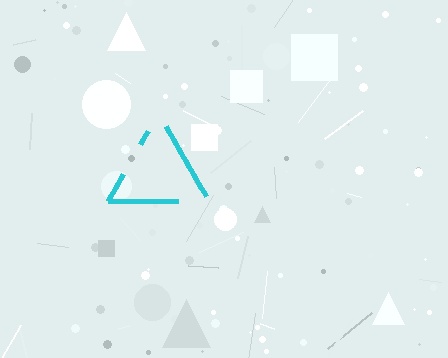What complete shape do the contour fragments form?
The contour fragments form a triangle.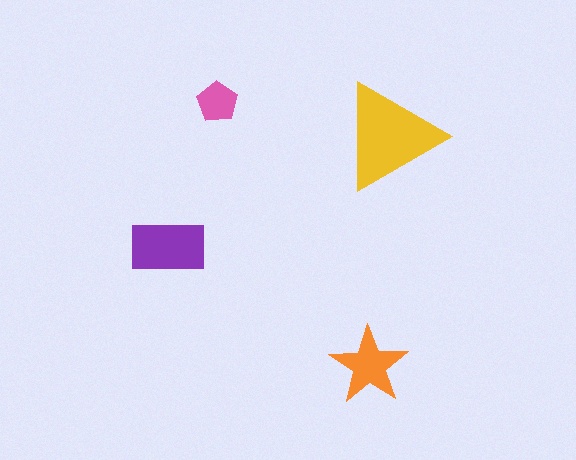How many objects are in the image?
There are 4 objects in the image.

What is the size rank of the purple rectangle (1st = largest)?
2nd.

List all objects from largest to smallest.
The yellow triangle, the purple rectangle, the orange star, the pink pentagon.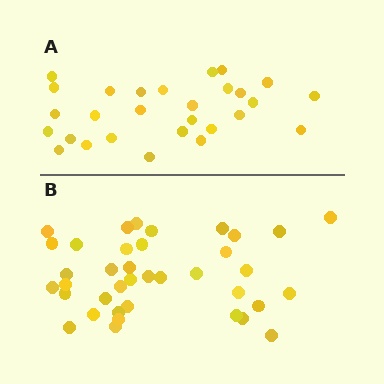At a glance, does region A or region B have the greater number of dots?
Region B (the bottom region) has more dots.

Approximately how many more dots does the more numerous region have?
Region B has roughly 10 or so more dots than region A.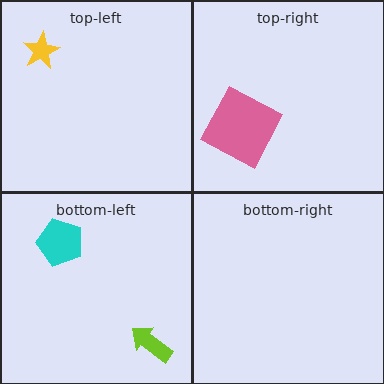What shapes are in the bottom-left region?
The cyan pentagon, the lime arrow.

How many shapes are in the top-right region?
1.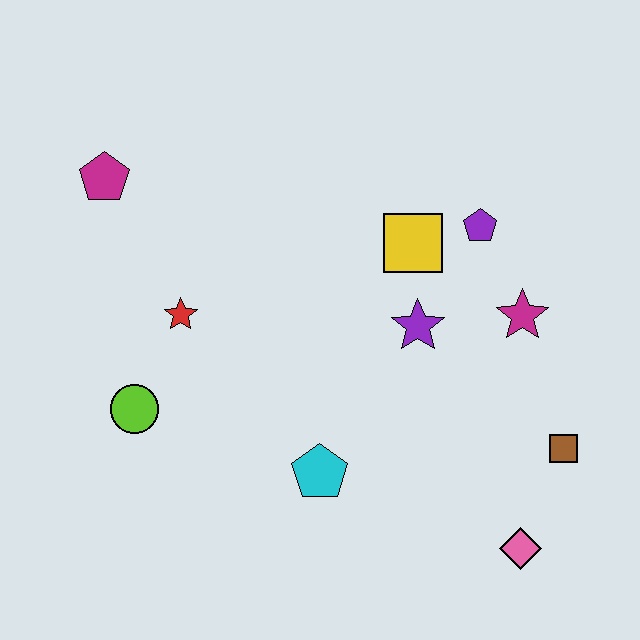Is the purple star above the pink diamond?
Yes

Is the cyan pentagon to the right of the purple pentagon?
No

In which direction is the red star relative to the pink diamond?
The red star is to the left of the pink diamond.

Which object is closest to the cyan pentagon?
The purple star is closest to the cyan pentagon.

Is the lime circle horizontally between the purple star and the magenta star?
No